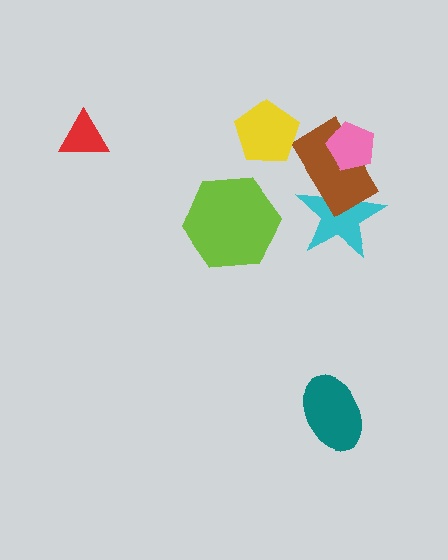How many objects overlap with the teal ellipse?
0 objects overlap with the teal ellipse.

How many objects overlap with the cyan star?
1 object overlaps with the cyan star.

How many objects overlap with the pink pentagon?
1 object overlaps with the pink pentagon.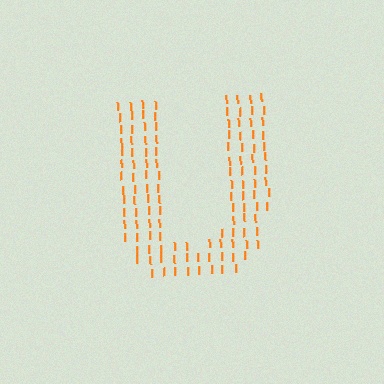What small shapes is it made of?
It is made of small letter I's.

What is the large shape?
The large shape is the letter U.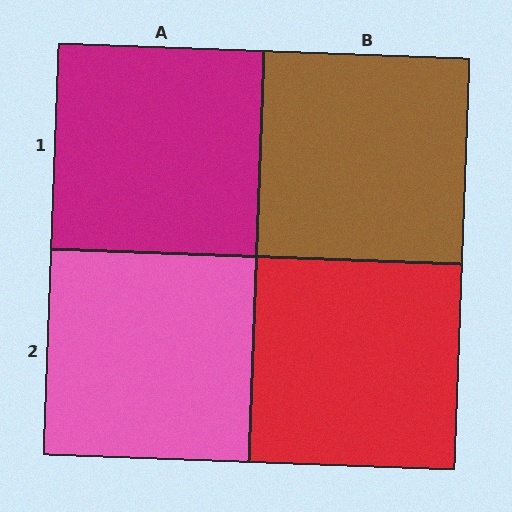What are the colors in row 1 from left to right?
Magenta, brown.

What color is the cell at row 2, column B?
Red.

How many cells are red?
1 cell is red.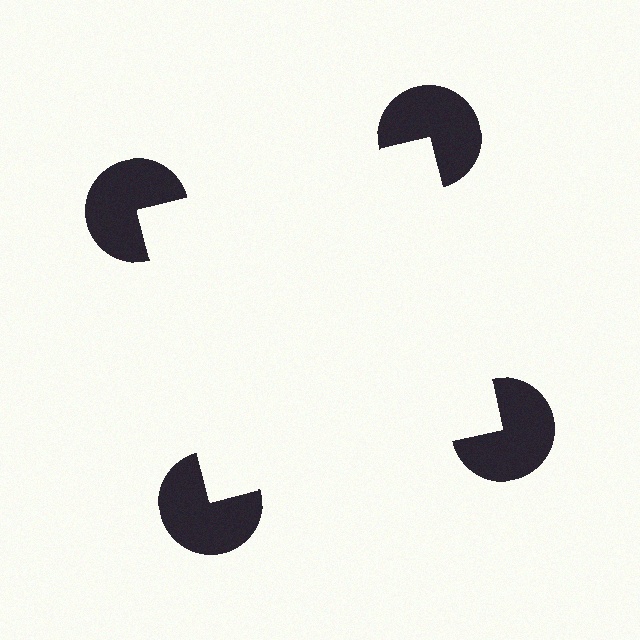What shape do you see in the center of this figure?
An illusory square — its edges are inferred from the aligned wedge cuts in the pac-man discs, not physically drawn.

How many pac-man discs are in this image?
There are 4 — one at each vertex of the illusory square.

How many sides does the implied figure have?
4 sides.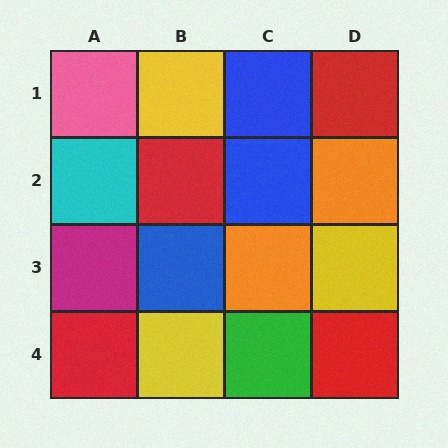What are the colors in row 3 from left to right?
Magenta, blue, orange, yellow.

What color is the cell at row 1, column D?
Red.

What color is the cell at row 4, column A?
Red.